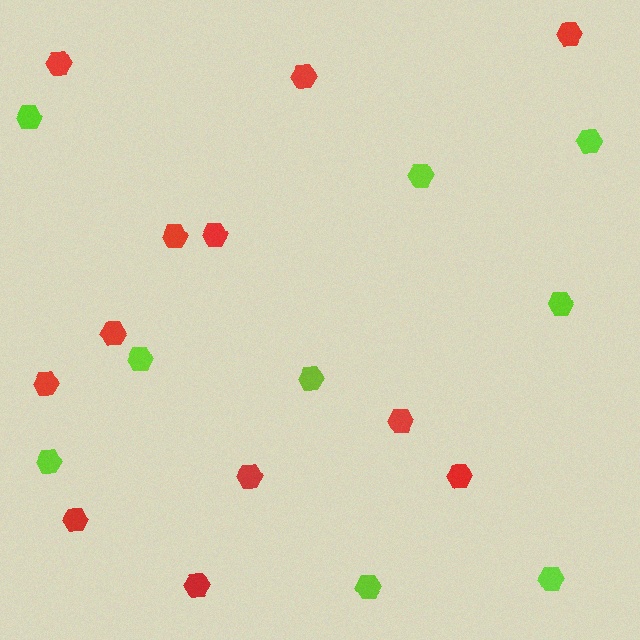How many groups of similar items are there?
There are 2 groups: one group of red hexagons (12) and one group of lime hexagons (9).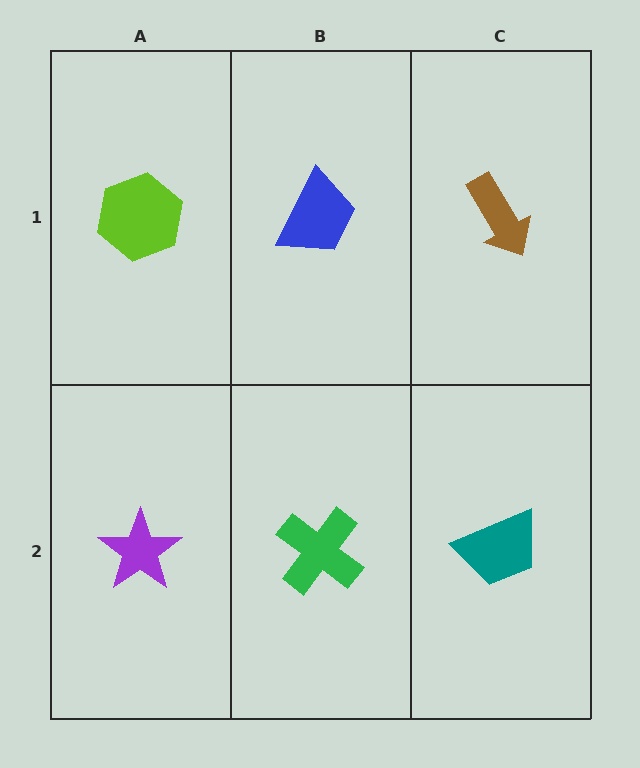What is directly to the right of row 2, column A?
A green cross.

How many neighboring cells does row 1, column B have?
3.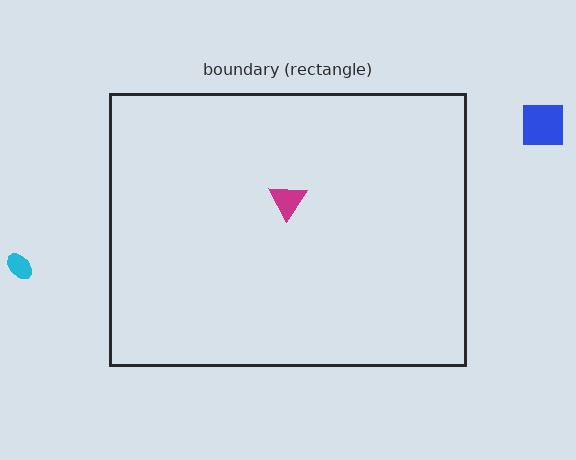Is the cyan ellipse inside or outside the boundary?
Outside.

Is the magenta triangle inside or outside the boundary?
Inside.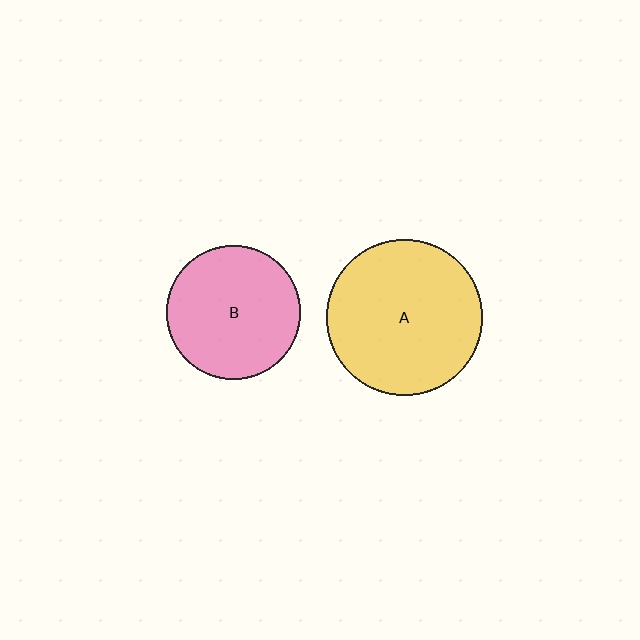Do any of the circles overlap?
No, none of the circles overlap.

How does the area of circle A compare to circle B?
Approximately 1.3 times.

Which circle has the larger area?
Circle A (yellow).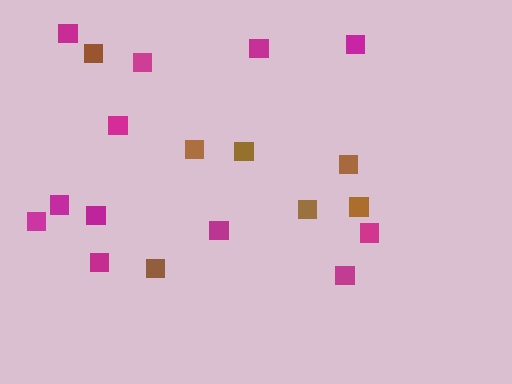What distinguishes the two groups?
There are 2 groups: one group of magenta squares (12) and one group of brown squares (7).